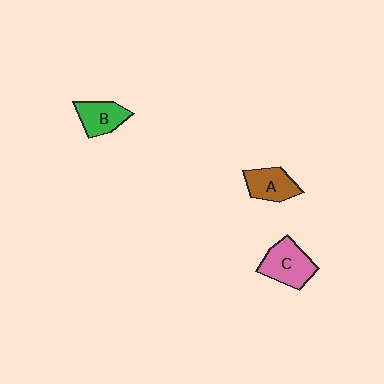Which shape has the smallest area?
Shape B (green).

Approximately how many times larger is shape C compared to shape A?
Approximately 1.3 times.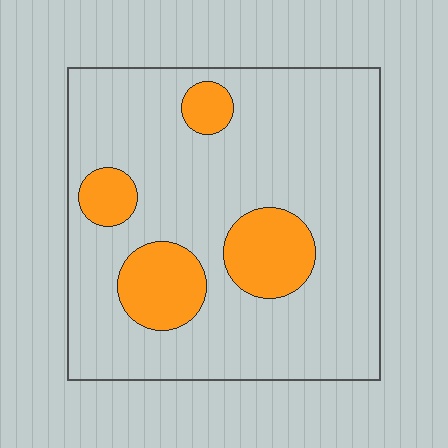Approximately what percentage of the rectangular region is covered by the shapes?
Approximately 20%.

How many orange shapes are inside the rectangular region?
4.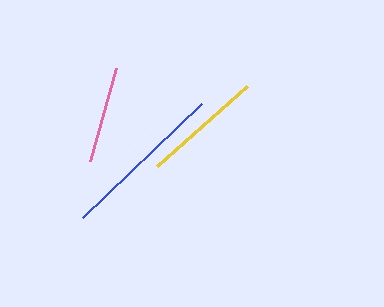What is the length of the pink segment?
The pink segment is approximately 96 pixels long.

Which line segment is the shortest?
The pink line is the shortest at approximately 96 pixels.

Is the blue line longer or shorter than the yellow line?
The blue line is longer than the yellow line.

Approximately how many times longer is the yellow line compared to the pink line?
The yellow line is approximately 1.3 times the length of the pink line.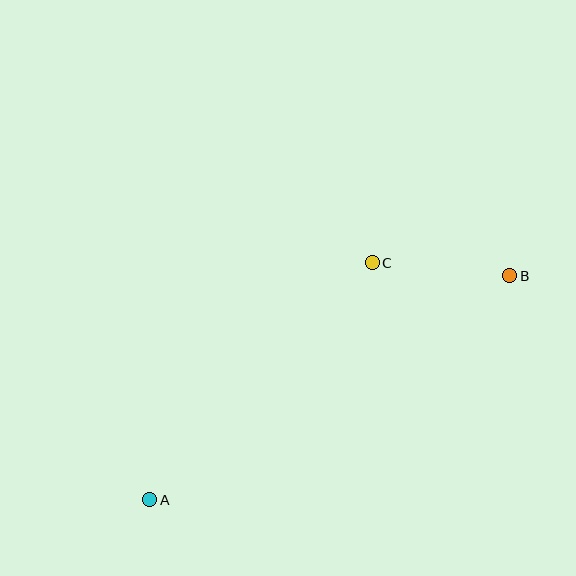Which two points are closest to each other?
Points B and C are closest to each other.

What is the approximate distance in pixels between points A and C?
The distance between A and C is approximately 325 pixels.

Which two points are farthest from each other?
Points A and B are farthest from each other.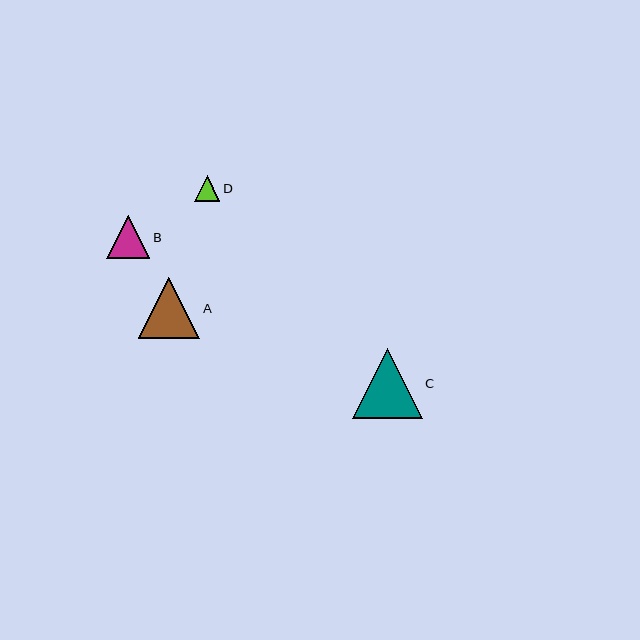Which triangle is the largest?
Triangle C is the largest with a size of approximately 70 pixels.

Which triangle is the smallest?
Triangle D is the smallest with a size of approximately 26 pixels.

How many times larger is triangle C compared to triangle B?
Triangle C is approximately 1.6 times the size of triangle B.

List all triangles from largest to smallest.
From largest to smallest: C, A, B, D.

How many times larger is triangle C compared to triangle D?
Triangle C is approximately 2.7 times the size of triangle D.